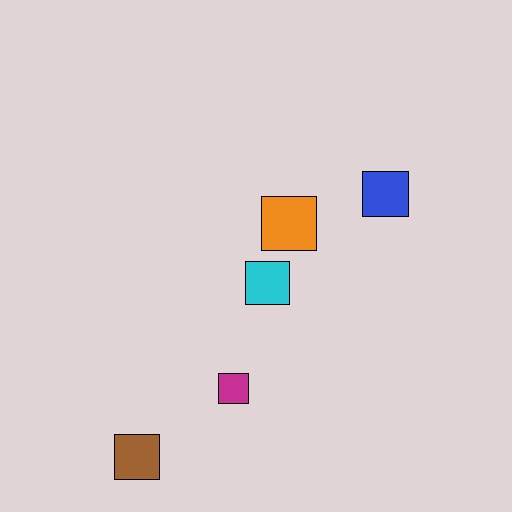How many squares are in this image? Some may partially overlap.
There are 5 squares.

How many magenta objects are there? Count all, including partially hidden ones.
There is 1 magenta object.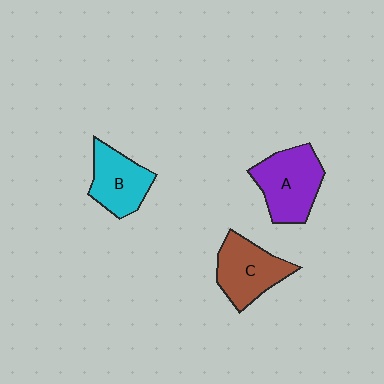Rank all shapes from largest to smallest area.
From largest to smallest: A (purple), C (brown), B (cyan).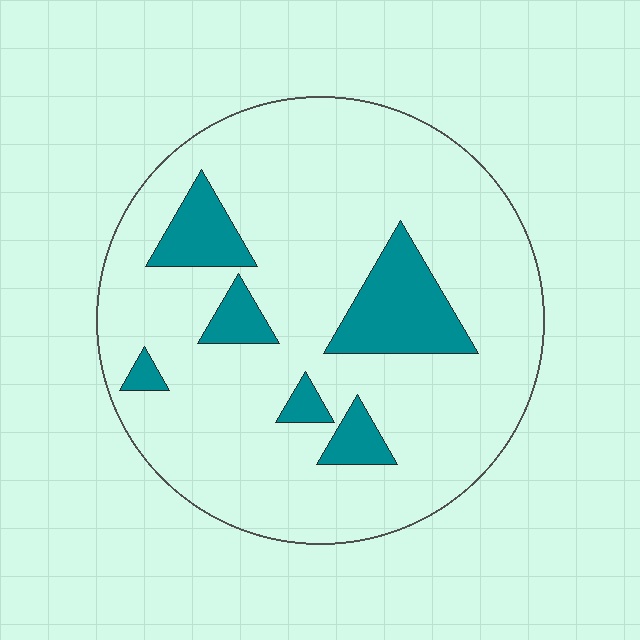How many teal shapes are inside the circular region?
6.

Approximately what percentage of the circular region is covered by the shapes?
Approximately 15%.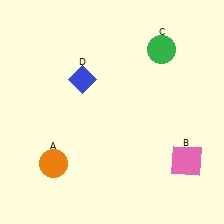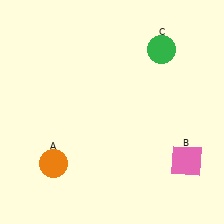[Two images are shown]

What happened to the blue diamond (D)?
The blue diamond (D) was removed in Image 2. It was in the top-left area of Image 1.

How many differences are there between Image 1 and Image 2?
There is 1 difference between the two images.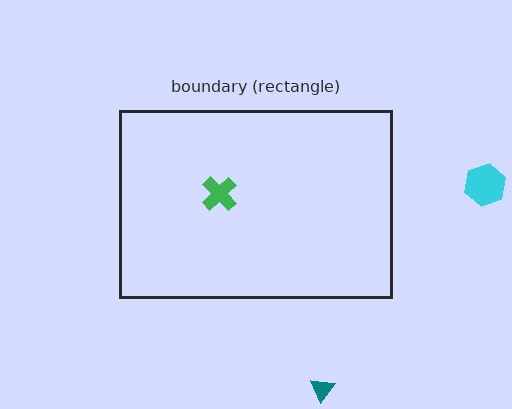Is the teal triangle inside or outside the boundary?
Outside.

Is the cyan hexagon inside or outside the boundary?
Outside.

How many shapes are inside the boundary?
1 inside, 2 outside.